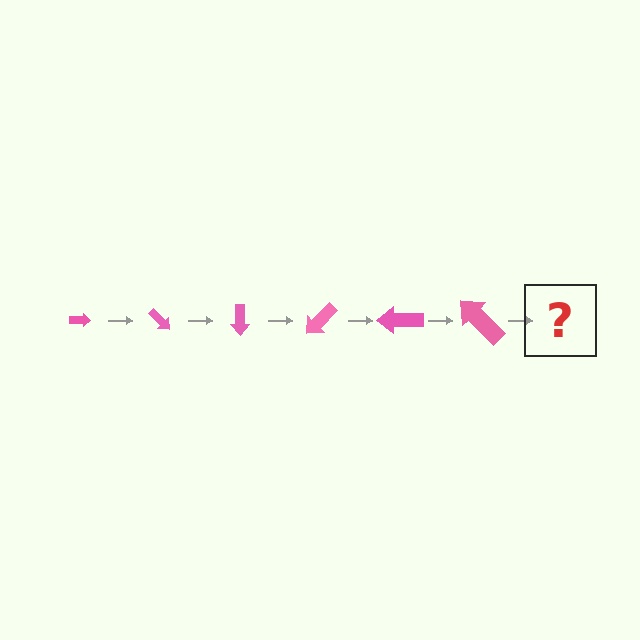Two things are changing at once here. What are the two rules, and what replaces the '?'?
The two rules are that the arrow grows larger each step and it rotates 45 degrees each step. The '?' should be an arrow, larger than the previous one and rotated 270 degrees from the start.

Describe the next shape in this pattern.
It should be an arrow, larger than the previous one and rotated 270 degrees from the start.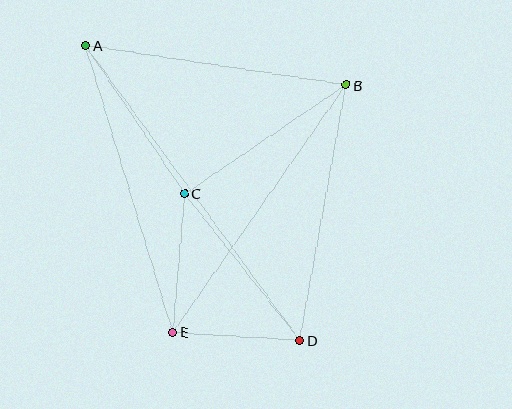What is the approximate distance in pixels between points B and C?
The distance between B and C is approximately 195 pixels.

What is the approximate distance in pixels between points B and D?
The distance between B and D is approximately 260 pixels.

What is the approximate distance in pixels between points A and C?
The distance between A and C is approximately 179 pixels.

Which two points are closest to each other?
Points D and E are closest to each other.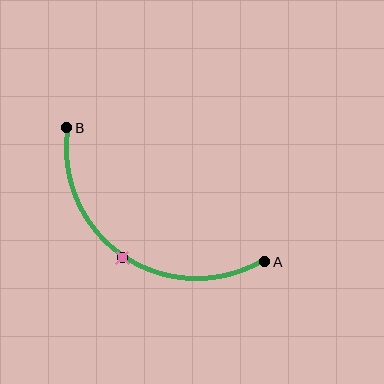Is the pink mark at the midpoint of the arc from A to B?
Yes. The pink mark lies on the arc at equal arc-length from both A and B — it is the arc midpoint.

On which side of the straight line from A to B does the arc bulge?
The arc bulges below and to the left of the straight line connecting A and B.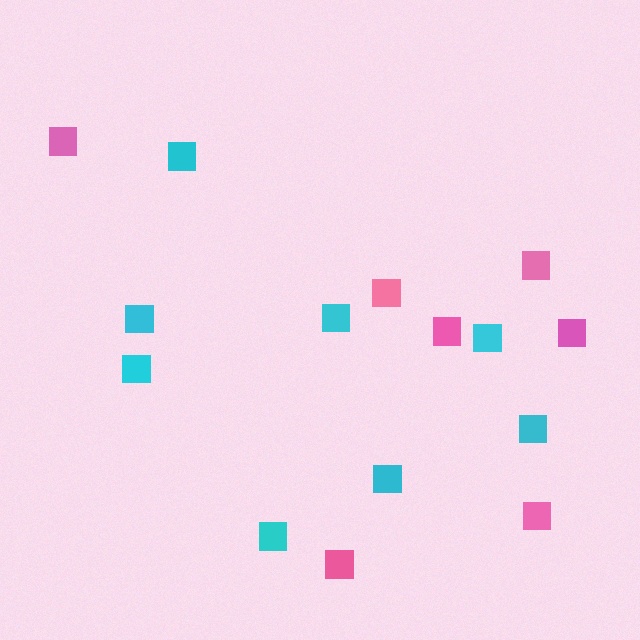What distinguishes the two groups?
There are 2 groups: one group of pink squares (7) and one group of cyan squares (8).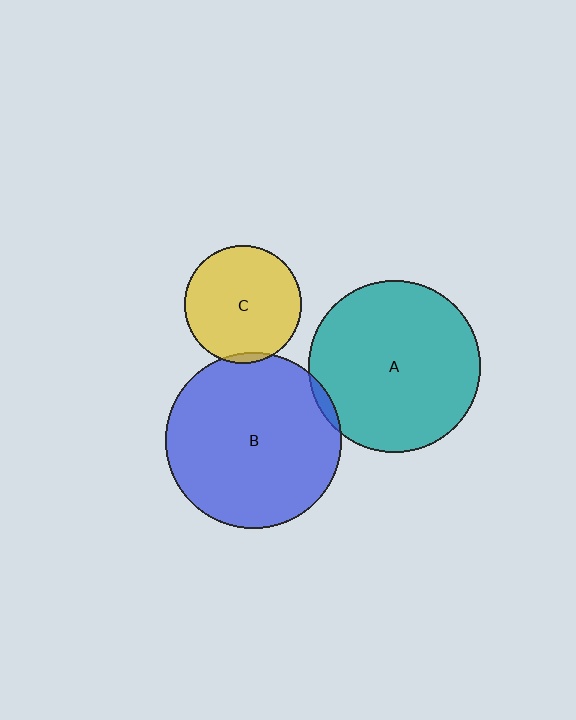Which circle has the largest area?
Circle B (blue).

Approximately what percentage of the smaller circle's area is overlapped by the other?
Approximately 5%.